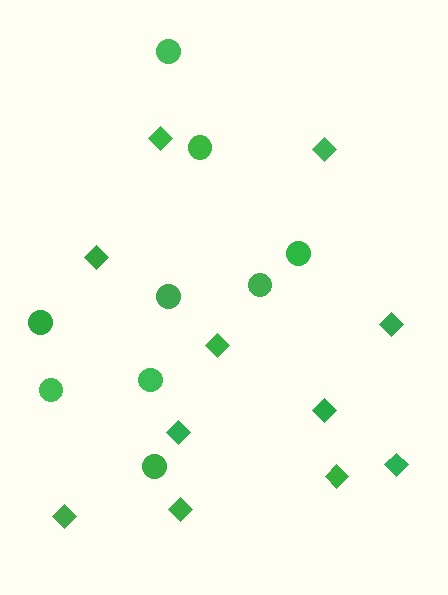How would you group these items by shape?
There are 2 groups: one group of diamonds (11) and one group of circles (9).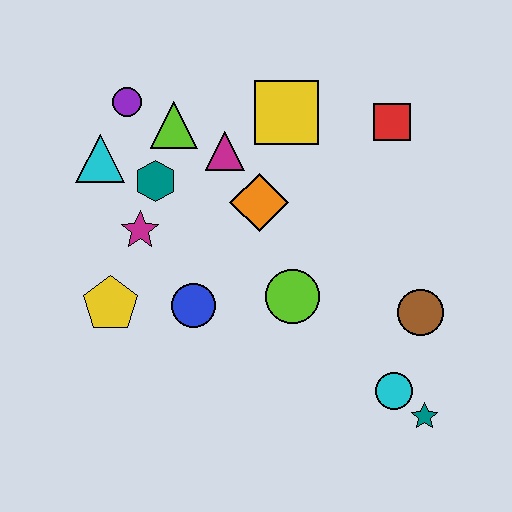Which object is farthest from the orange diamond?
The teal star is farthest from the orange diamond.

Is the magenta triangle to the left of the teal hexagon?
No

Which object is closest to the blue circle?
The yellow pentagon is closest to the blue circle.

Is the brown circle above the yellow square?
No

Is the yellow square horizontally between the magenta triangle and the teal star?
Yes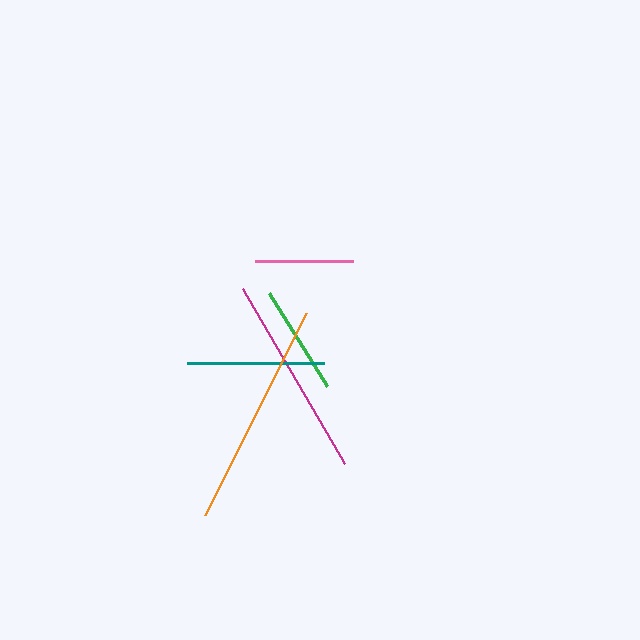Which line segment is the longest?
The orange line is the longest at approximately 226 pixels.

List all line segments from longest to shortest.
From longest to shortest: orange, magenta, teal, green, pink.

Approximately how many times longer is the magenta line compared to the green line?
The magenta line is approximately 1.9 times the length of the green line.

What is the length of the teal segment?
The teal segment is approximately 137 pixels long.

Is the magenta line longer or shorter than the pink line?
The magenta line is longer than the pink line.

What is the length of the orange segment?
The orange segment is approximately 226 pixels long.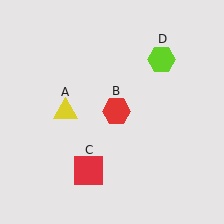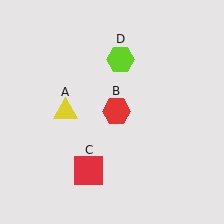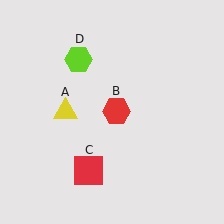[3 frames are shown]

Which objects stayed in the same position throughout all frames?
Yellow triangle (object A) and red hexagon (object B) and red square (object C) remained stationary.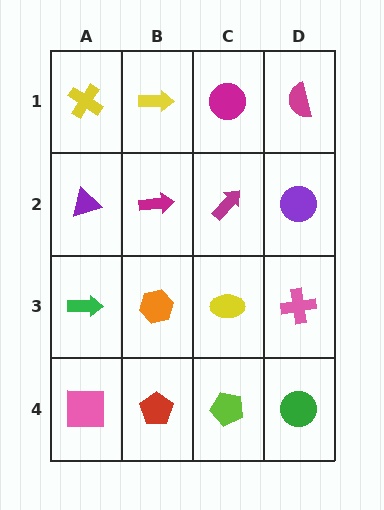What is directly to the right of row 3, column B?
A yellow ellipse.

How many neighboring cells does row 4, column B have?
3.